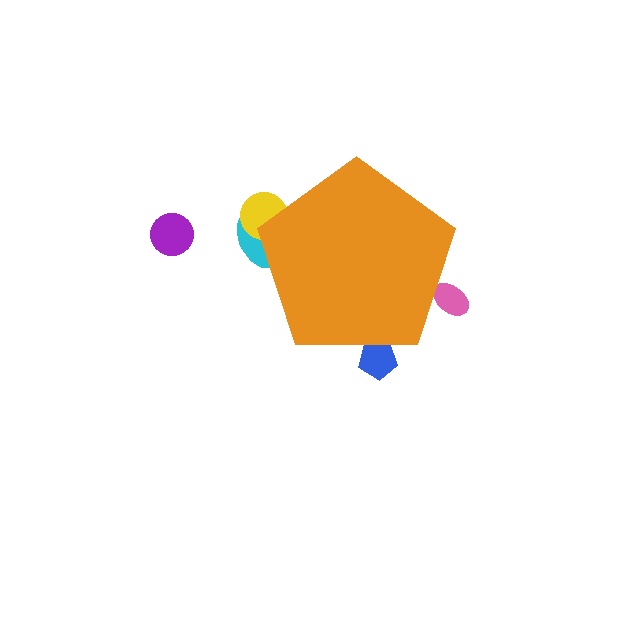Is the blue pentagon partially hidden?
Yes, the blue pentagon is partially hidden behind the orange pentagon.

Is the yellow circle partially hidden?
Yes, the yellow circle is partially hidden behind the orange pentagon.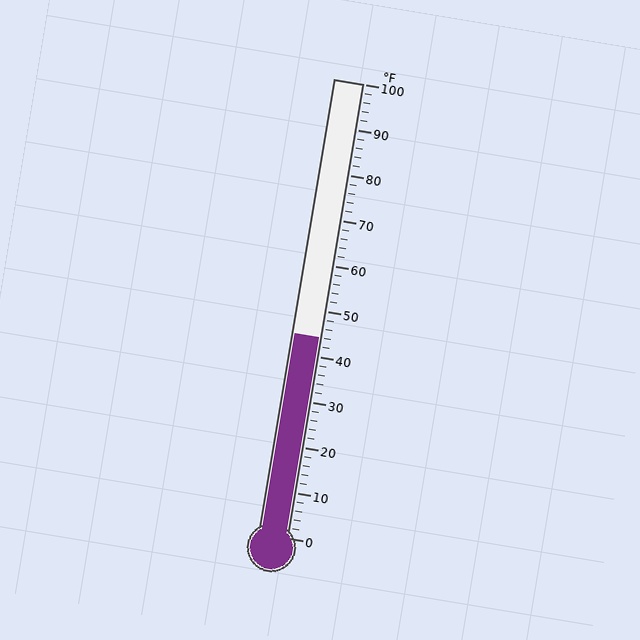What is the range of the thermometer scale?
The thermometer scale ranges from 0°F to 100°F.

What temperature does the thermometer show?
The thermometer shows approximately 44°F.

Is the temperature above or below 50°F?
The temperature is below 50°F.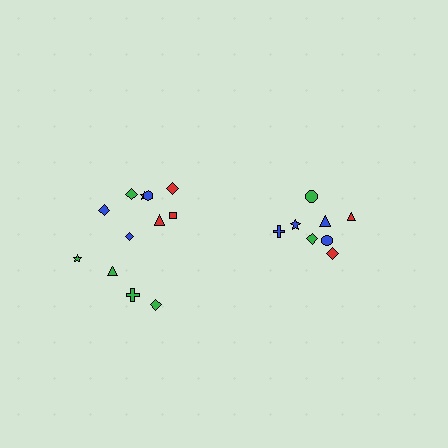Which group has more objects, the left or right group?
The left group.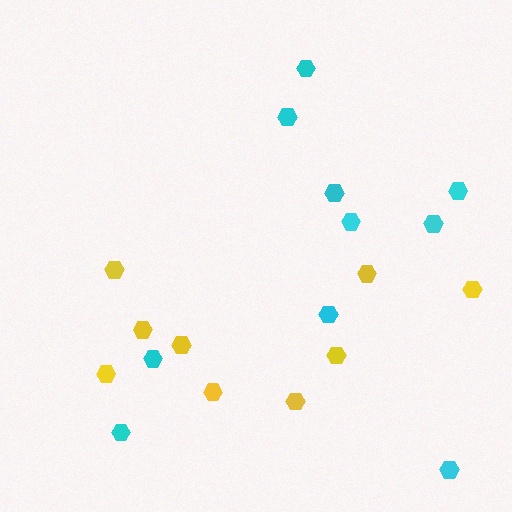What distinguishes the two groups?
There are 2 groups: one group of yellow hexagons (9) and one group of cyan hexagons (10).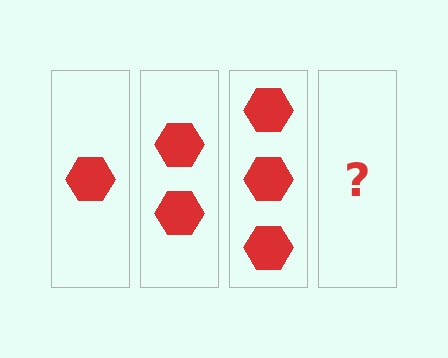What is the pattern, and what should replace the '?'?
The pattern is that each step adds one more hexagon. The '?' should be 4 hexagons.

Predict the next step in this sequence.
The next step is 4 hexagons.